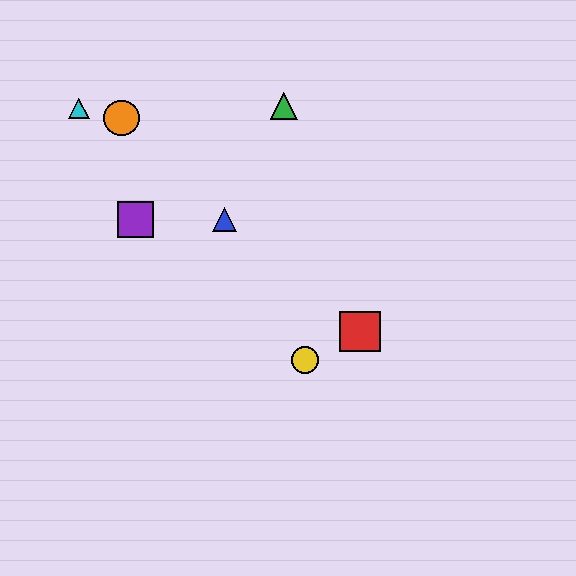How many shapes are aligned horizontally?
2 shapes (the blue triangle, the purple square) are aligned horizontally.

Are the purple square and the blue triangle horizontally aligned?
Yes, both are at y≈220.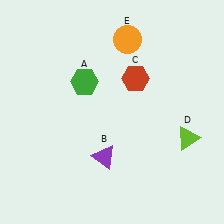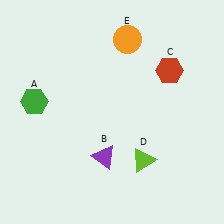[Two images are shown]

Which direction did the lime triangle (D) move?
The lime triangle (D) moved left.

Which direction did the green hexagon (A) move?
The green hexagon (A) moved left.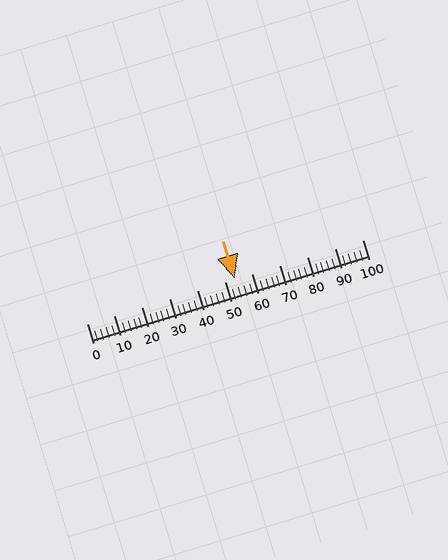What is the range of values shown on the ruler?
The ruler shows values from 0 to 100.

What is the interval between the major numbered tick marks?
The major tick marks are spaced 10 units apart.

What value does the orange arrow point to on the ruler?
The orange arrow points to approximately 54.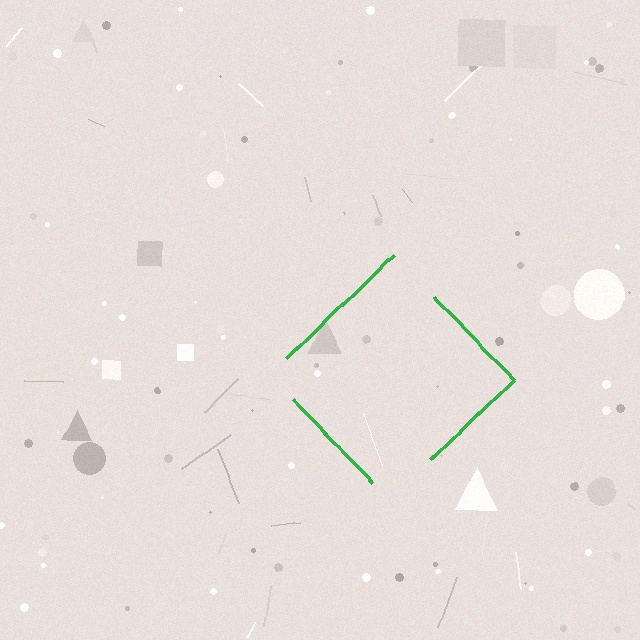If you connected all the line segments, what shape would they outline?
They would outline a diamond.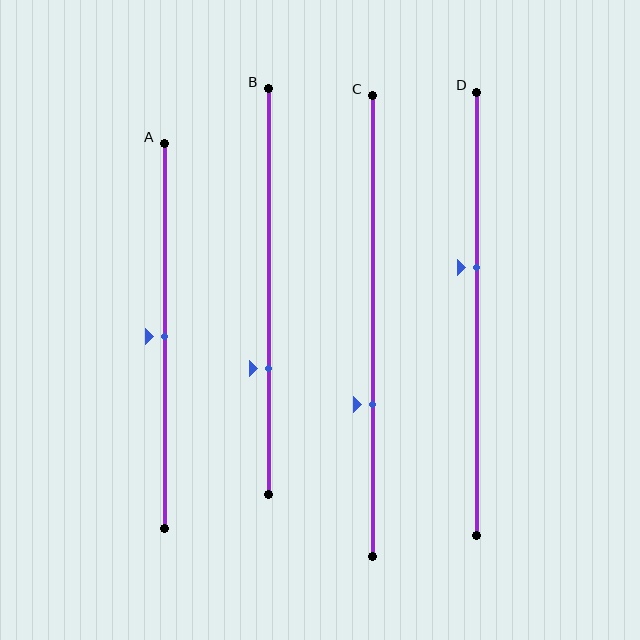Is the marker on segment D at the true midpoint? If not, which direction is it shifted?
No, the marker on segment D is shifted upward by about 11% of the segment length.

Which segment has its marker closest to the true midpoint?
Segment A has its marker closest to the true midpoint.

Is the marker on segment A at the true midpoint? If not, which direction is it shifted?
Yes, the marker on segment A is at the true midpoint.